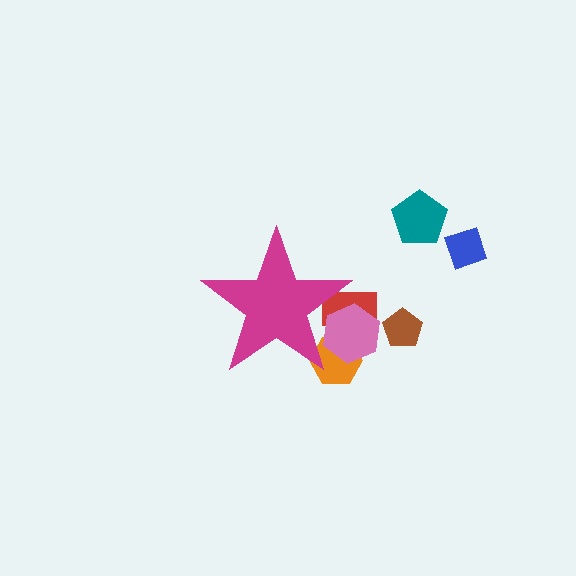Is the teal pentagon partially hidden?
No, the teal pentagon is fully visible.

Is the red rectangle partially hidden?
Yes, the red rectangle is partially hidden behind the magenta star.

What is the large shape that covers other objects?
A magenta star.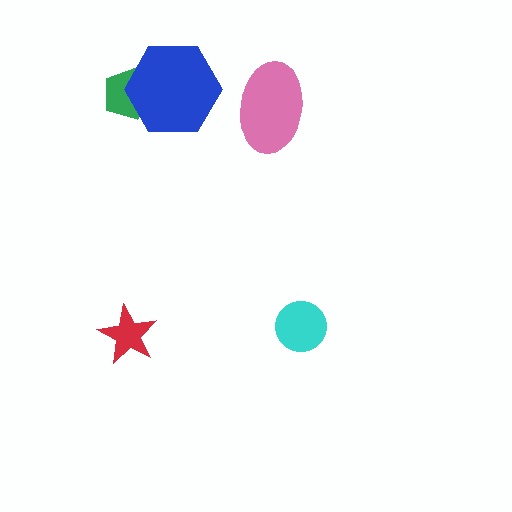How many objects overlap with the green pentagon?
1 object overlaps with the green pentagon.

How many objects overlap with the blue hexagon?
1 object overlaps with the blue hexagon.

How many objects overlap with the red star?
0 objects overlap with the red star.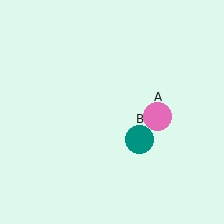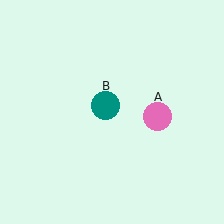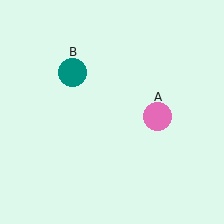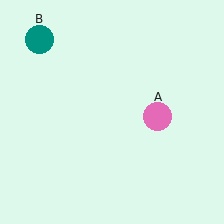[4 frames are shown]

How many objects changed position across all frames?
1 object changed position: teal circle (object B).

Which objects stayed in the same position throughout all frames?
Pink circle (object A) remained stationary.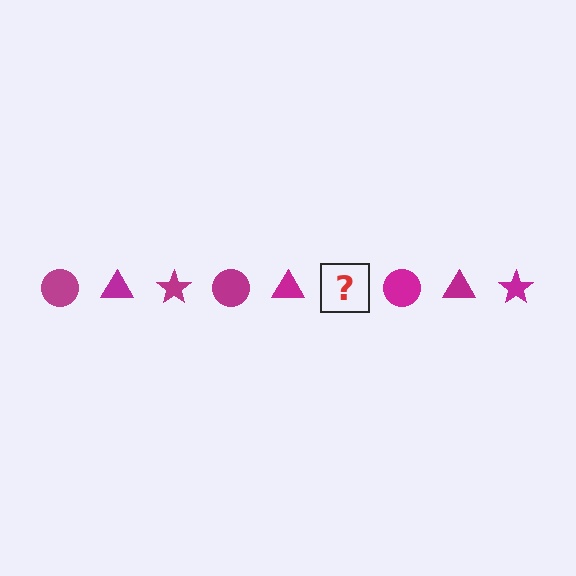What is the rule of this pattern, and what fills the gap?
The rule is that the pattern cycles through circle, triangle, star shapes in magenta. The gap should be filled with a magenta star.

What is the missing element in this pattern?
The missing element is a magenta star.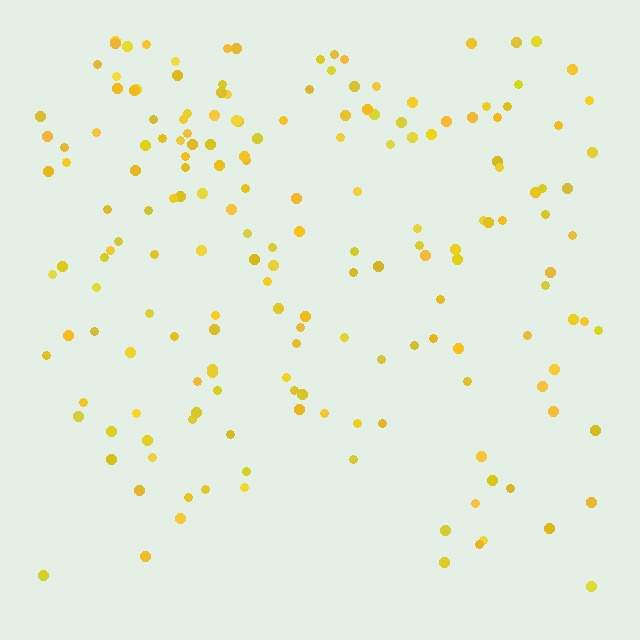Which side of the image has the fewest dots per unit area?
The bottom.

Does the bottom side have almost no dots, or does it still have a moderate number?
Still a moderate number, just noticeably fewer than the top.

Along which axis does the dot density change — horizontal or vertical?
Vertical.